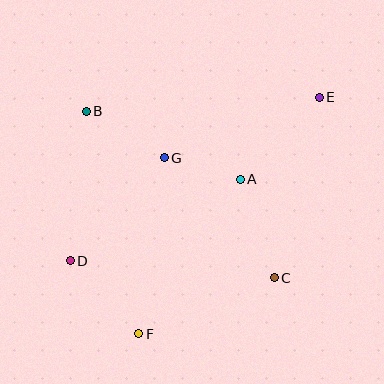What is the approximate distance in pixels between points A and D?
The distance between A and D is approximately 188 pixels.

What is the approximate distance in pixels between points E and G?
The distance between E and G is approximately 166 pixels.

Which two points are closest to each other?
Points A and G are closest to each other.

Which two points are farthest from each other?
Points D and E are farthest from each other.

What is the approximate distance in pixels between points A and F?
The distance between A and F is approximately 185 pixels.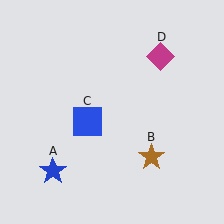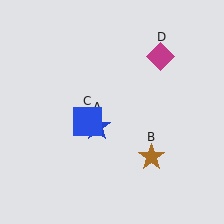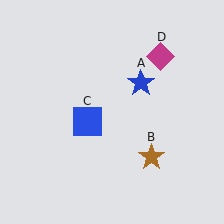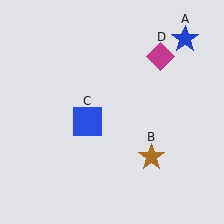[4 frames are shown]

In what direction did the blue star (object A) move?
The blue star (object A) moved up and to the right.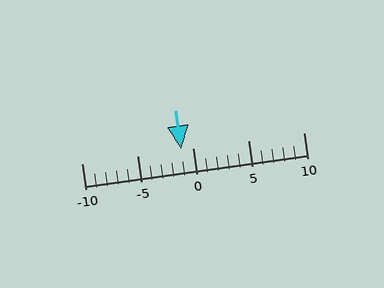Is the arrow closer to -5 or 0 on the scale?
The arrow is closer to 0.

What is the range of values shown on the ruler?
The ruler shows values from -10 to 10.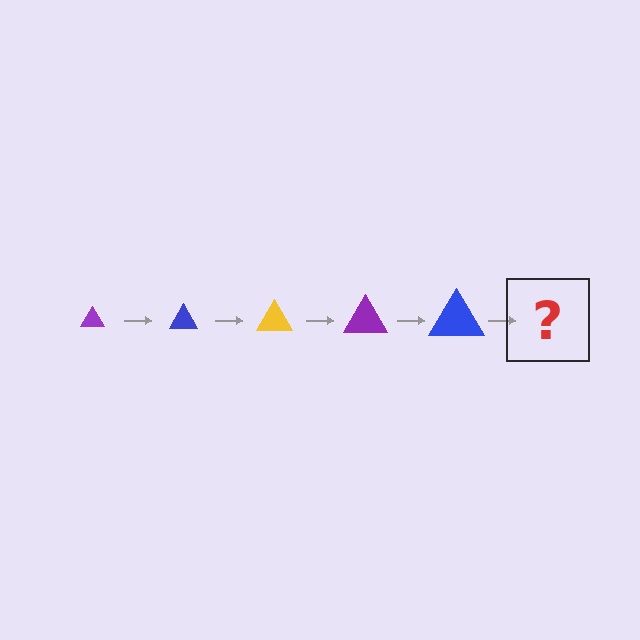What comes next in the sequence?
The next element should be a yellow triangle, larger than the previous one.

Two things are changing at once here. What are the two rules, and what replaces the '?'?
The two rules are that the triangle grows larger each step and the color cycles through purple, blue, and yellow. The '?' should be a yellow triangle, larger than the previous one.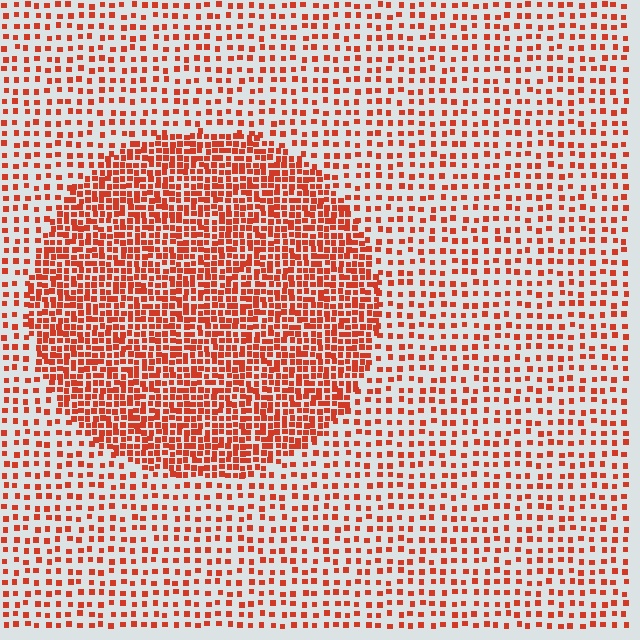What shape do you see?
I see a circle.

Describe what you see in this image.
The image contains small red elements arranged at two different densities. A circle-shaped region is visible where the elements are more densely packed than the surrounding area.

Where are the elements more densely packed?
The elements are more densely packed inside the circle boundary.